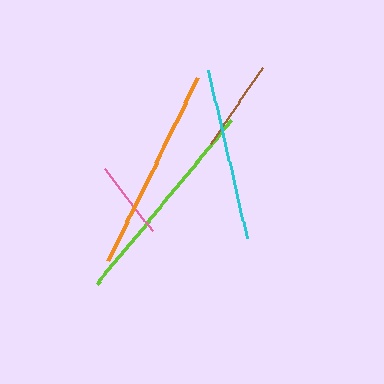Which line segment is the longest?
The lime line is the longest at approximately 211 pixels.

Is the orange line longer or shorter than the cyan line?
The orange line is longer than the cyan line.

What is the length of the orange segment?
The orange segment is approximately 204 pixels long.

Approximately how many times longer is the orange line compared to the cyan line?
The orange line is approximately 1.2 times the length of the cyan line.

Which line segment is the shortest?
The pink line is the shortest at approximately 78 pixels.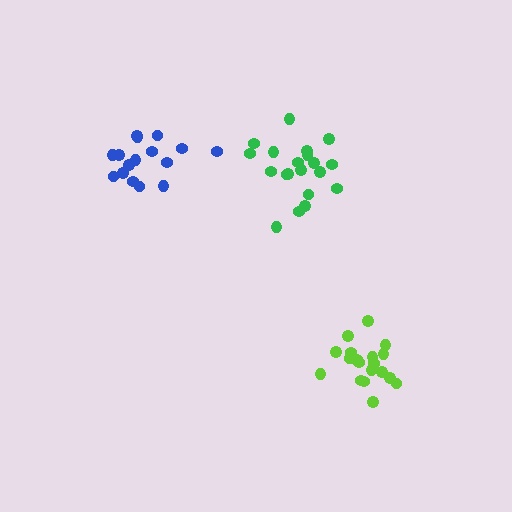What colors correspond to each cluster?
The clusters are colored: green, lime, blue.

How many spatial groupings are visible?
There are 3 spatial groupings.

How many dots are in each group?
Group 1: 20 dots, Group 2: 20 dots, Group 3: 16 dots (56 total).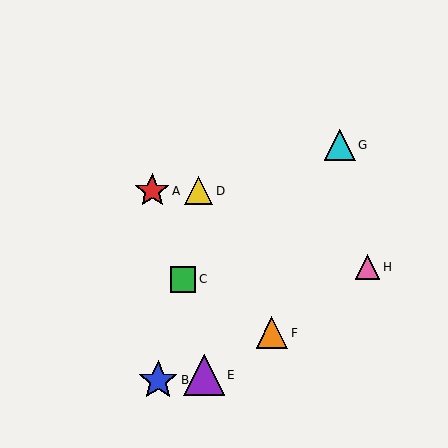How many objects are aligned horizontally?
2 objects (A, D) are aligned horizontally.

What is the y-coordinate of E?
Object E is at y≈375.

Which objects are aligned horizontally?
Objects A, D are aligned horizontally.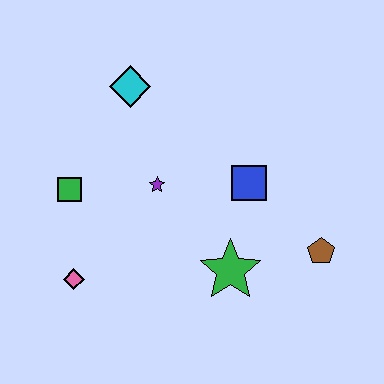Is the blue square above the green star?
Yes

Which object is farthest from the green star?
The cyan diamond is farthest from the green star.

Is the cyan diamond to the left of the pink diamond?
No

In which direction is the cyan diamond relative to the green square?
The cyan diamond is above the green square.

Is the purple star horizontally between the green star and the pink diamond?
Yes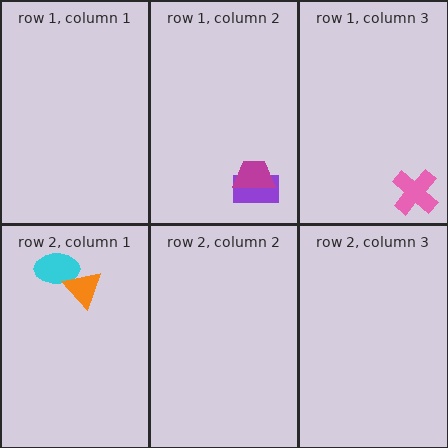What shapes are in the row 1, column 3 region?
The pink cross.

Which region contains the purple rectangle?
The row 1, column 2 region.